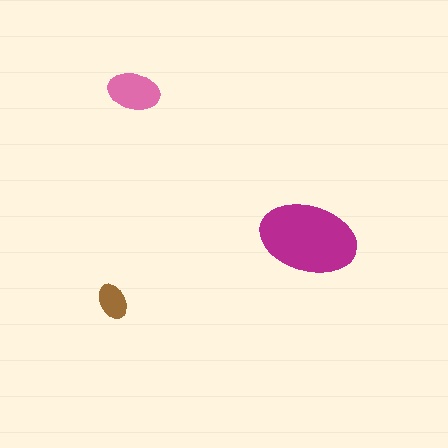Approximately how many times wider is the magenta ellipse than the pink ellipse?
About 2 times wider.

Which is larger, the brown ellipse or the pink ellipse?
The pink one.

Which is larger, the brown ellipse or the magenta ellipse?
The magenta one.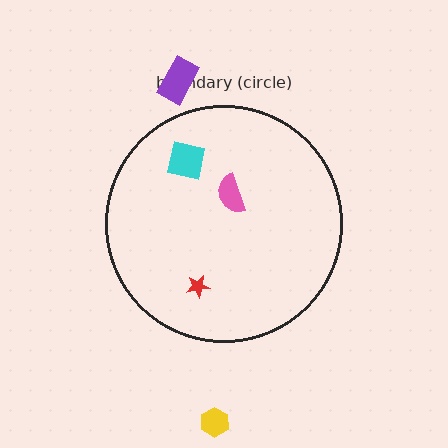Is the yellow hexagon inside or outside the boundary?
Outside.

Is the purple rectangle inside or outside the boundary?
Outside.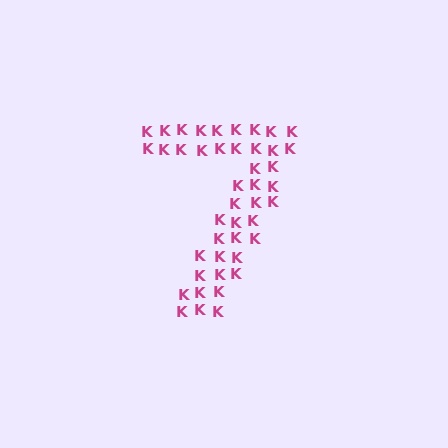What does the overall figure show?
The overall figure shows the digit 7.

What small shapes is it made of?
It is made of small letter K's.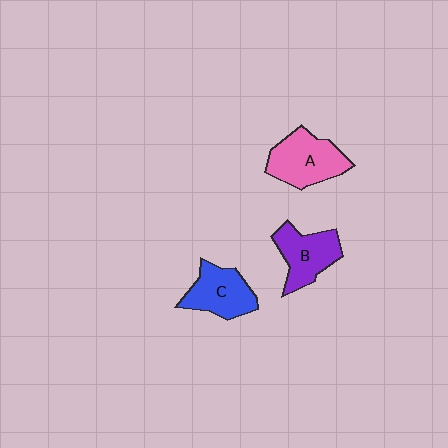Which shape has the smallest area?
Shape C (blue).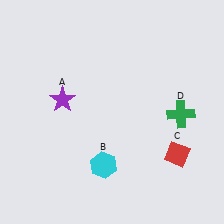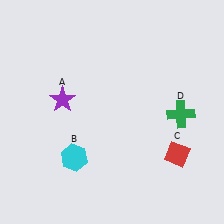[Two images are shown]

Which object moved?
The cyan hexagon (B) moved left.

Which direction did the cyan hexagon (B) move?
The cyan hexagon (B) moved left.